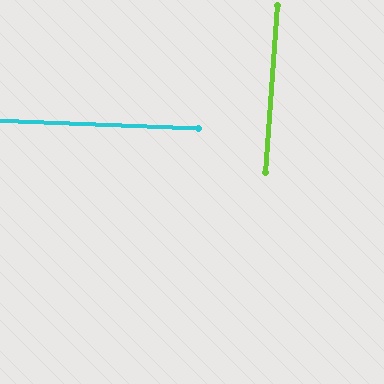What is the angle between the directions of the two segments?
Approximately 88 degrees.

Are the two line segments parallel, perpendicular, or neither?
Perpendicular — they meet at approximately 88°.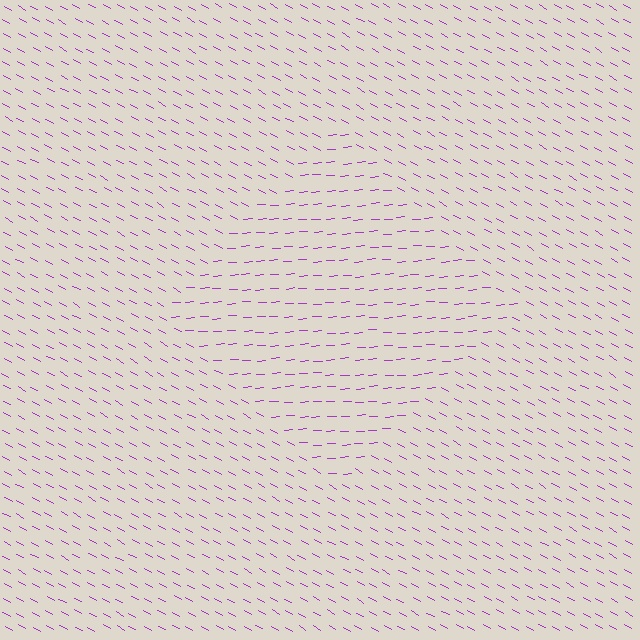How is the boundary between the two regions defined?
The boundary is defined purely by a change in line orientation (approximately 33 degrees difference). All lines are the same color and thickness.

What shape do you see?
I see a diamond.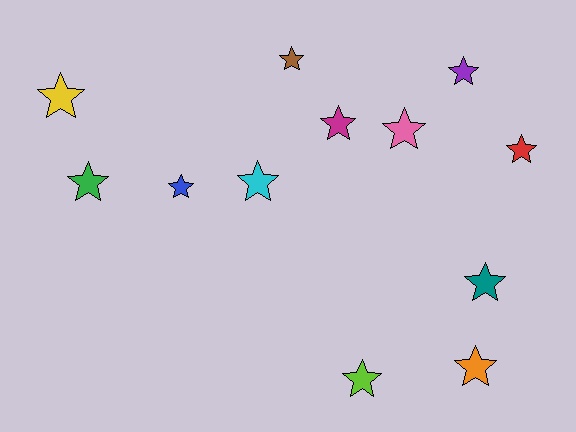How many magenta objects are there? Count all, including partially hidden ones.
There is 1 magenta object.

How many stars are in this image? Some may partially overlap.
There are 12 stars.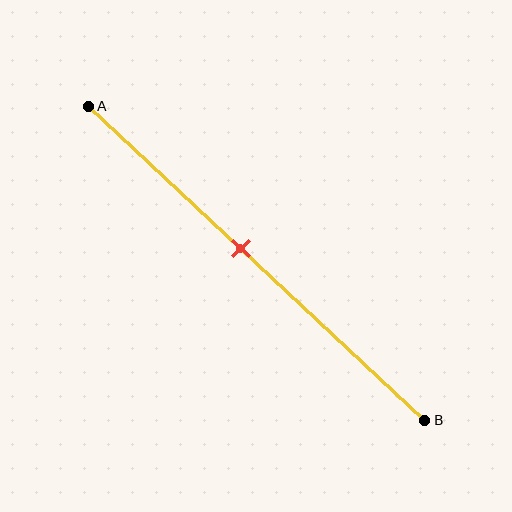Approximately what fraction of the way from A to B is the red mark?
The red mark is approximately 45% of the way from A to B.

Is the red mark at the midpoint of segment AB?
No, the mark is at about 45% from A, not at the 50% midpoint.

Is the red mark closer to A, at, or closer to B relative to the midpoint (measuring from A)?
The red mark is closer to point A than the midpoint of segment AB.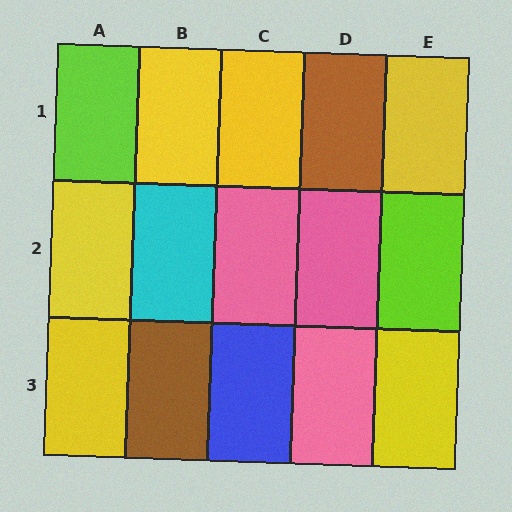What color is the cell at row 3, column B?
Brown.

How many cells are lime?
2 cells are lime.